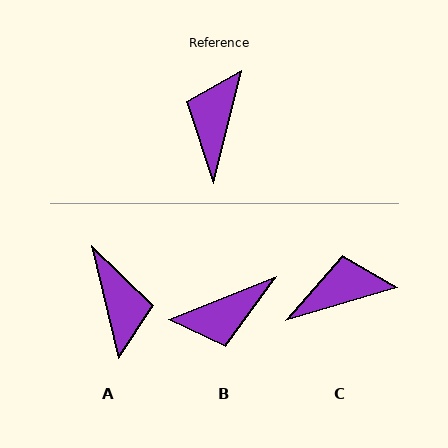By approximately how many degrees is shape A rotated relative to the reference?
Approximately 152 degrees clockwise.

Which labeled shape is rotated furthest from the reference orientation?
A, about 152 degrees away.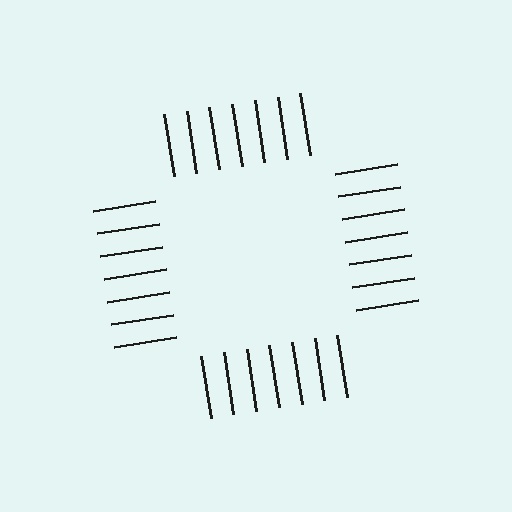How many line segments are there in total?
28 — 7 along each of the 4 edges.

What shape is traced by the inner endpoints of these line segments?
An illusory square — the line segments terminate on its edges but no continuous stroke is drawn.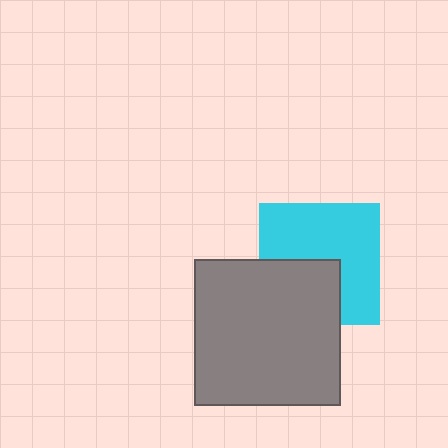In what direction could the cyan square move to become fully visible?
The cyan square could move up. That would shift it out from behind the gray square entirely.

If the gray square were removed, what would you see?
You would see the complete cyan square.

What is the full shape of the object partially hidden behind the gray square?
The partially hidden object is a cyan square.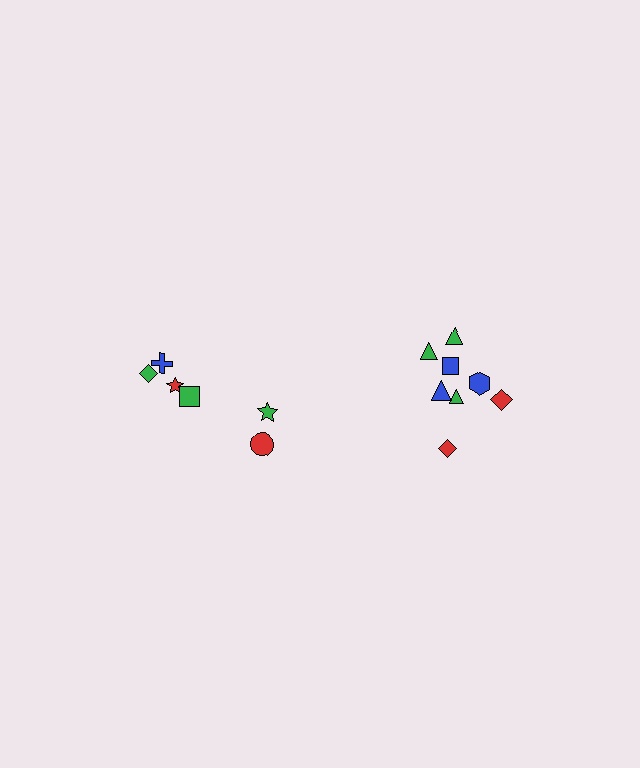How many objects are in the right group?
There are 8 objects.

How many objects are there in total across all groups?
There are 14 objects.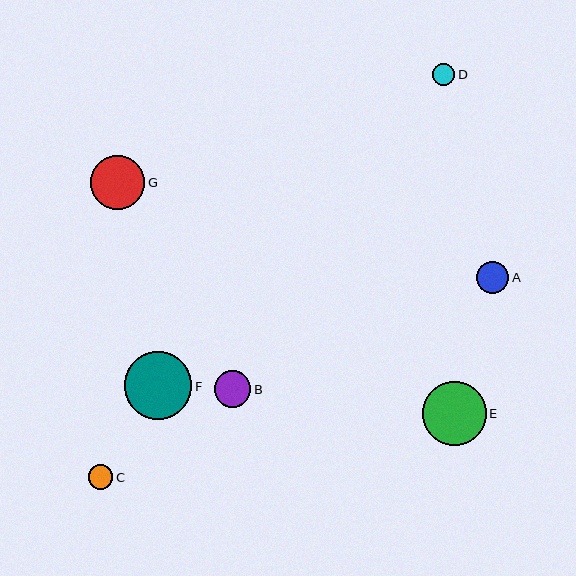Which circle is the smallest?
Circle D is the smallest with a size of approximately 22 pixels.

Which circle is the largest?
Circle F is the largest with a size of approximately 67 pixels.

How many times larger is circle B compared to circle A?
Circle B is approximately 1.1 times the size of circle A.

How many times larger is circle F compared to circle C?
Circle F is approximately 2.7 times the size of circle C.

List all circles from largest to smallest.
From largest to smallest: F, E, G, B, A, C, D.